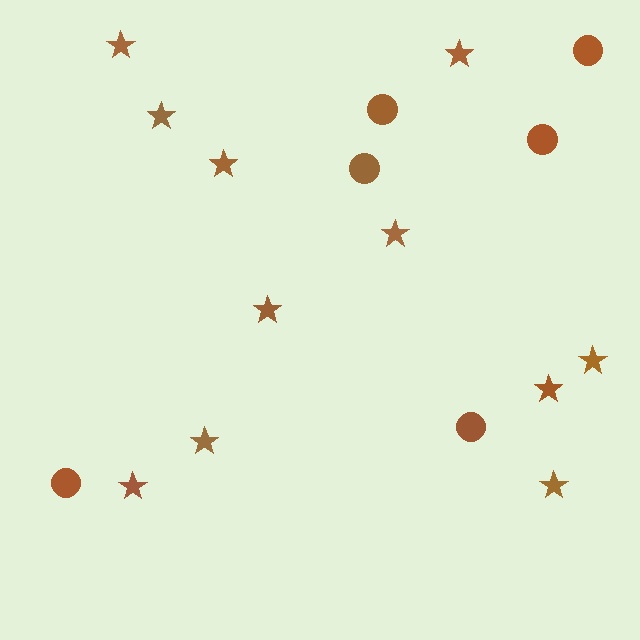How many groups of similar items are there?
There are 2 groups: one group of circles (6) and one group of stars (11).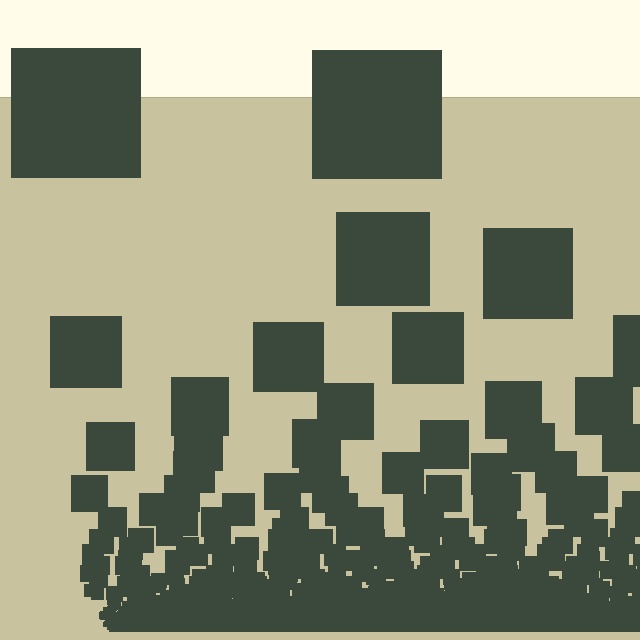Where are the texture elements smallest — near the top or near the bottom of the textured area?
Near the bottom.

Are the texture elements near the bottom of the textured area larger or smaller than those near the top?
Smaller. The gradient is inverted — elements near the bottom are smaller and denser.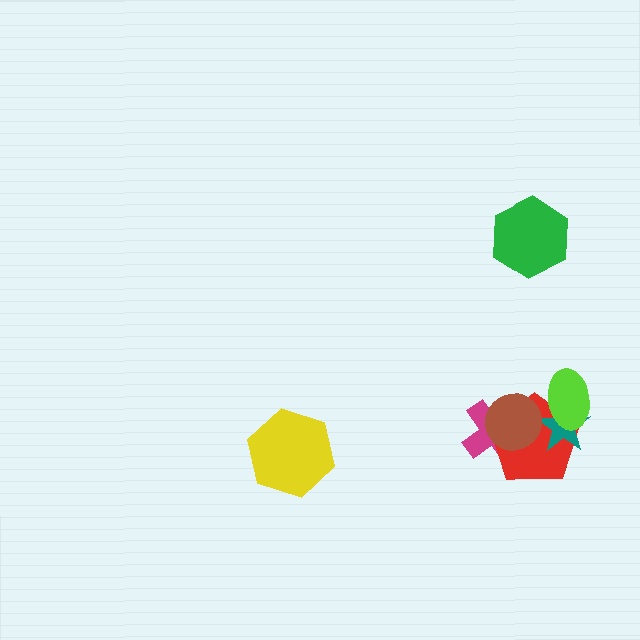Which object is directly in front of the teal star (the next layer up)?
The lime ellipse is directly in front of the teal star.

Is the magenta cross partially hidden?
Yes, it is partially covered by another shape.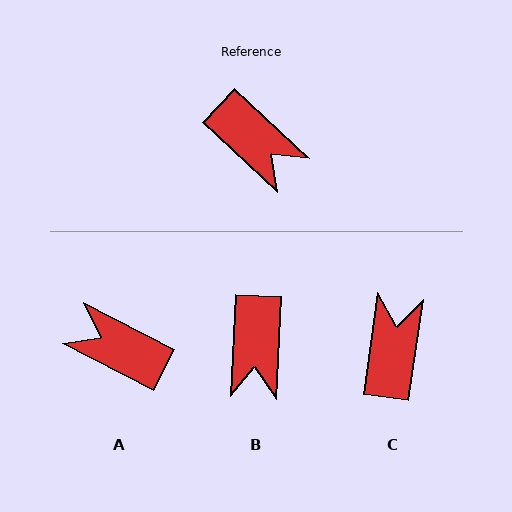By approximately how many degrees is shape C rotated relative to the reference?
Approximately 125 degrees counter-clockwise.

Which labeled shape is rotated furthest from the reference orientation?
A, about 165 degrees away.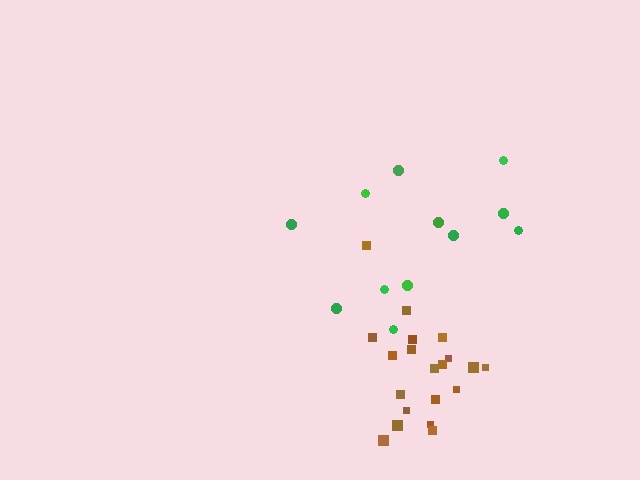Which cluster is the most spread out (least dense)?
Green.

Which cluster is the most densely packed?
Brown.